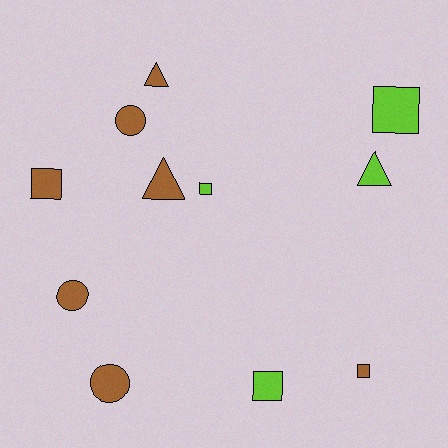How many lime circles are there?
There are no lime circles.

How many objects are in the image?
There are 11 objects.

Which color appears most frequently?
Brown, with 7 objects.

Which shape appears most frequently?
Square, with 5 objects.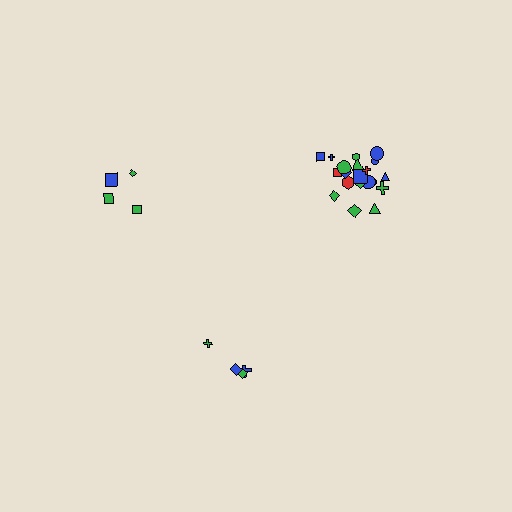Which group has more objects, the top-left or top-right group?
The top-right group.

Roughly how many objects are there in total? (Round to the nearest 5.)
Roughly 30 objects in total.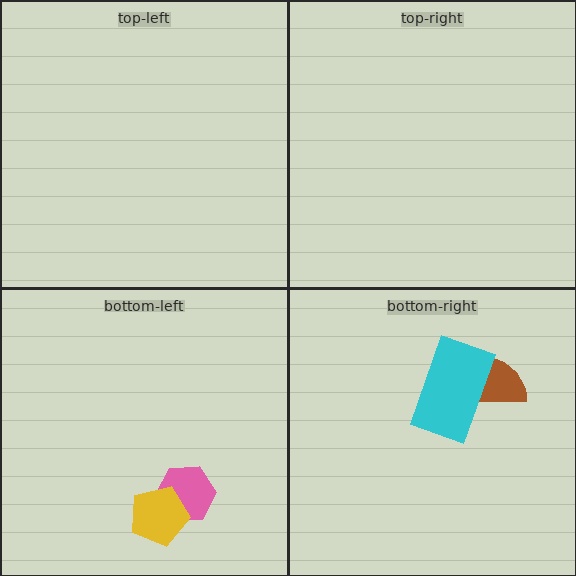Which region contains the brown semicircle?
The bottom-right region.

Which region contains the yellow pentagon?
The bottom-left region.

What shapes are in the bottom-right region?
The brown semicircle, the cyan rectangle.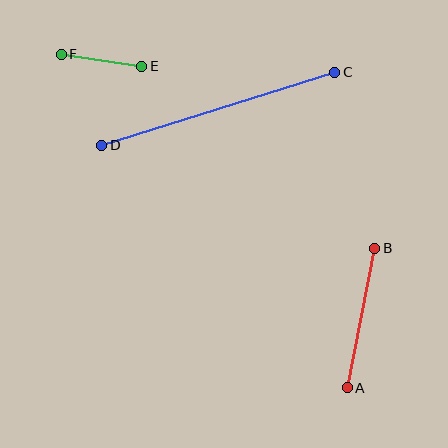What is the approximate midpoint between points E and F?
The midpoint is at approximately (101, 60) pixels.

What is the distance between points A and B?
The distance is approximately 142 pixels.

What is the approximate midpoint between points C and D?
The midpoint is at approximately (218, 109) pixels.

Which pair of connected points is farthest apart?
Points C and D are farthest apart.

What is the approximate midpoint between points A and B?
The midpoint is at approximately (361, 318) pixels.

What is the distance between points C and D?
The distance is approximately 244 pixels.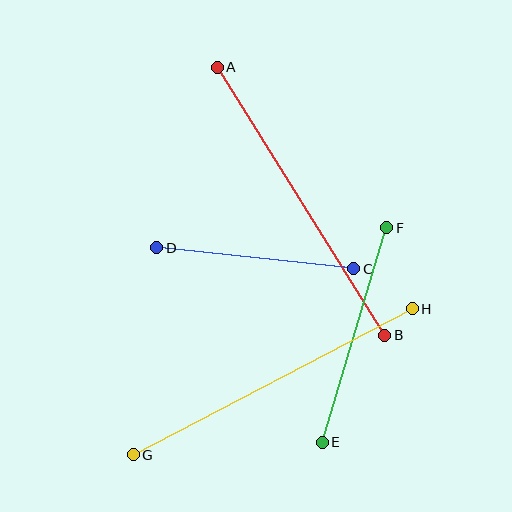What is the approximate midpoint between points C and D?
The midpoint is at approximately (255, 258) pixels.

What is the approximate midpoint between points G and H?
The midpoint is at approximately (273, 382) pixels.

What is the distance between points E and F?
The distance is approximately 224 pixels.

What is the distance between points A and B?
The distance is approximately 316 pixels.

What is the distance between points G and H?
The distance is approximately 315 pixels.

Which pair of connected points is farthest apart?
Points A and B are farthest apart.